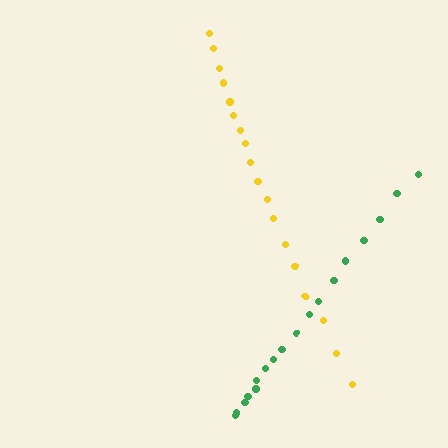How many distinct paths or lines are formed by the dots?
There are 2 distinct paths.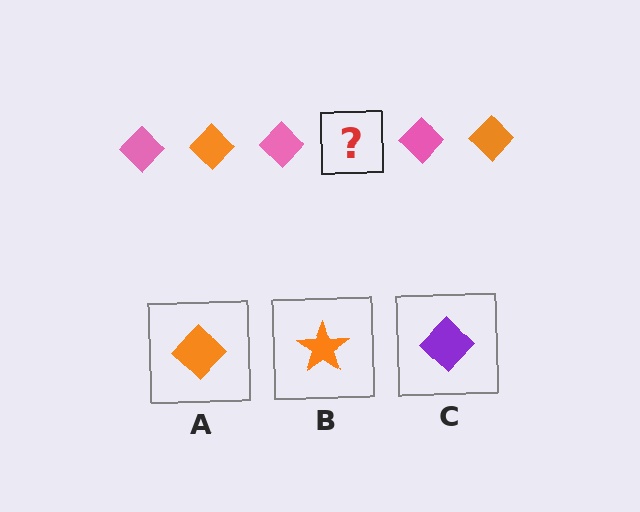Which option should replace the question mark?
Option A.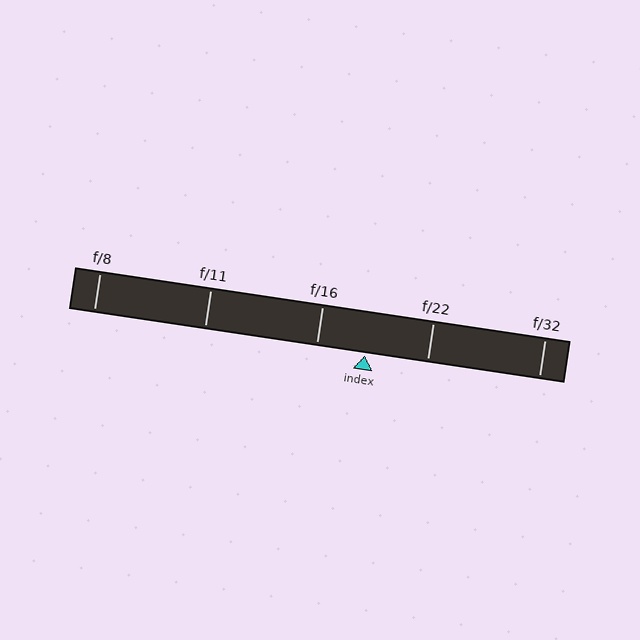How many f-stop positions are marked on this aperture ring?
There are 5 f-stop positions marked.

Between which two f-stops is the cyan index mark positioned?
The index mark is between f/16 and f/22.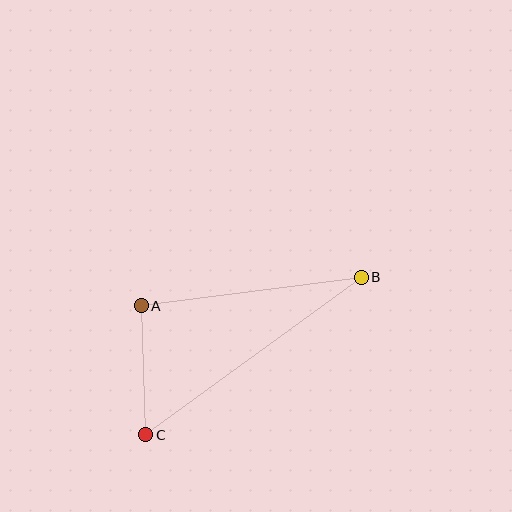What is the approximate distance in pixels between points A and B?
The distance between A and B is approximately 222 pixels.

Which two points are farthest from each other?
Points B and C are farthest from each other.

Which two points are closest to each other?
Points A and C are closest to each other.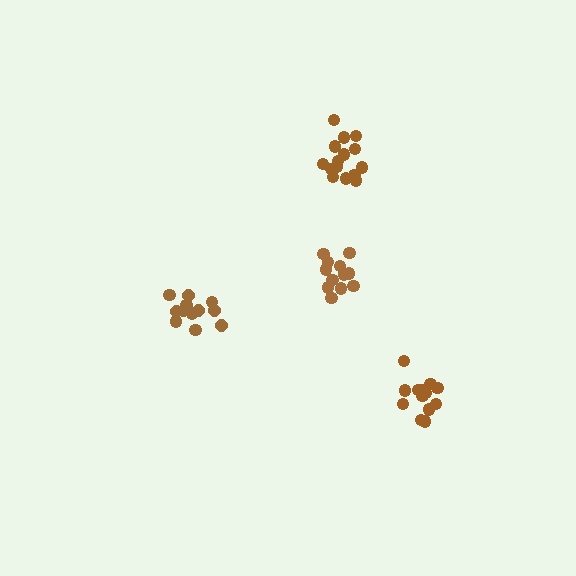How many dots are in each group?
Group 1: 15 dots, Group 2: 12 dots, Group 3: 13 dots, Group 4: 12 dots (52 total).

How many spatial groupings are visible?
There are 4 spatial groupings.